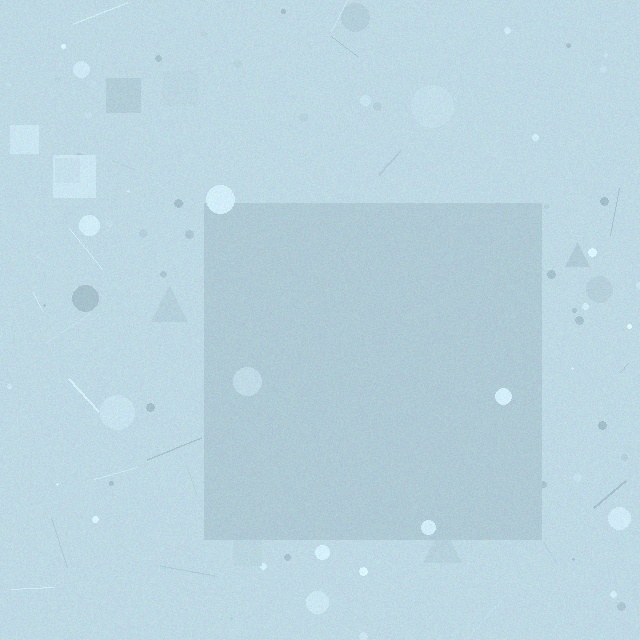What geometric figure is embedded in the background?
A square is embedded in the background.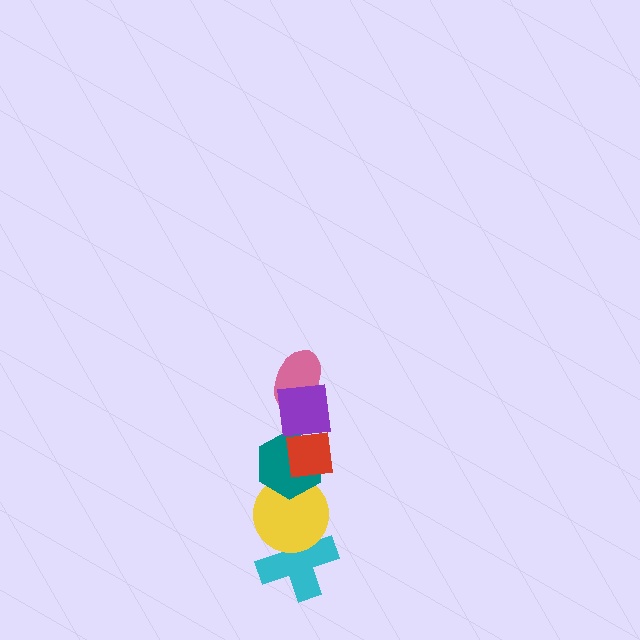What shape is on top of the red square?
The pink ellipse is on top of the red square.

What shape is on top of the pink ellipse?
The purple square is on top of the pink ellipse.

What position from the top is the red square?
The red square is 3rd from the top.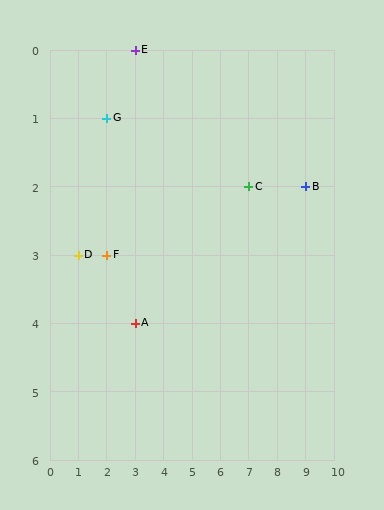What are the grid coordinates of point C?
Point C is at grid coordinates (7, 2).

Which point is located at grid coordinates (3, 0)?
Point E is at (3, 0).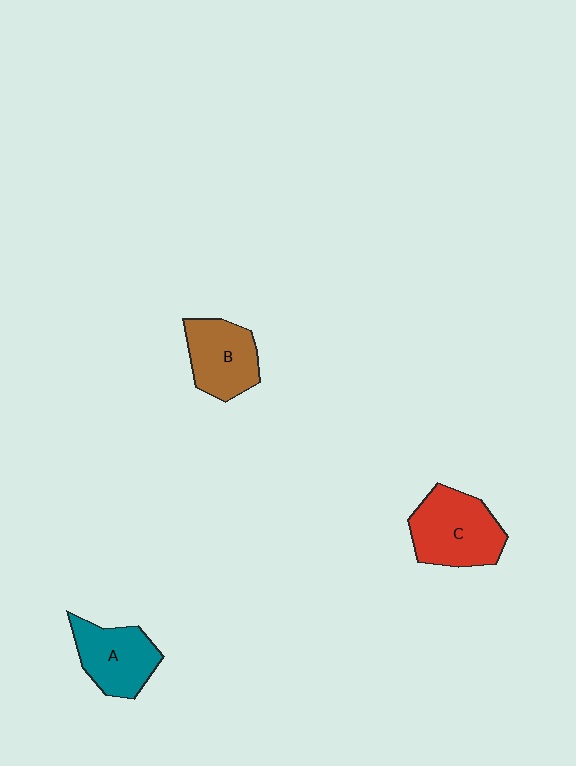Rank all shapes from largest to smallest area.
From largest to smallest: C (red), A (teal), B (brown).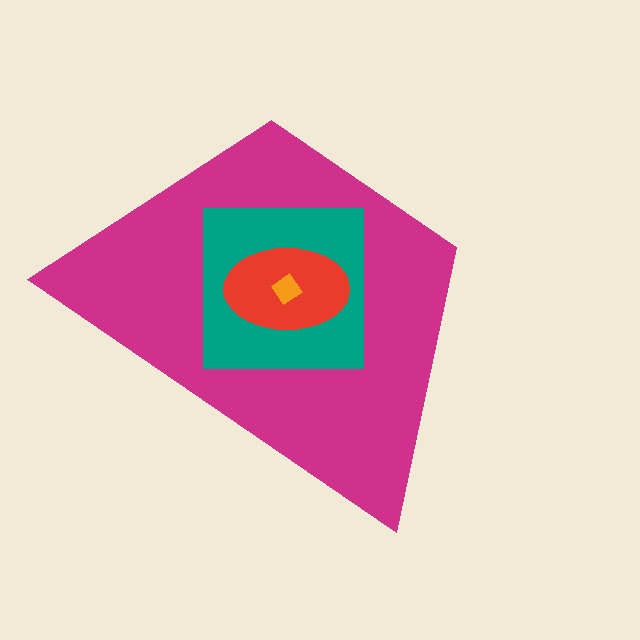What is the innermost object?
The orange diamond.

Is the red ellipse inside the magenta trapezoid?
Yes.